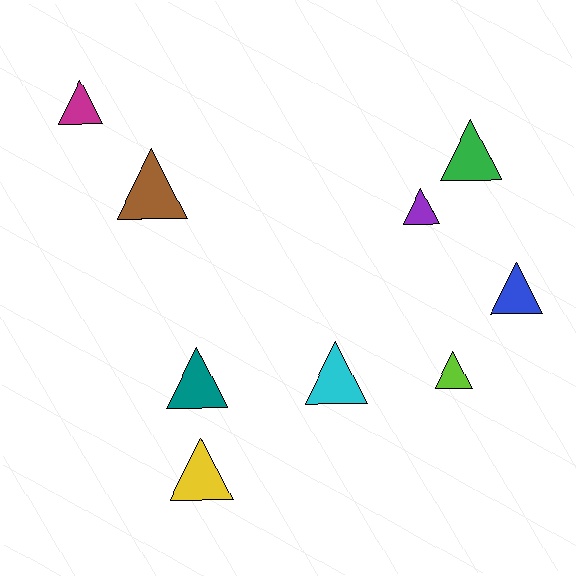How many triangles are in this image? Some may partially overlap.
There are 9 triangles.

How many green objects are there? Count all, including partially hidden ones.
There is 1 green object.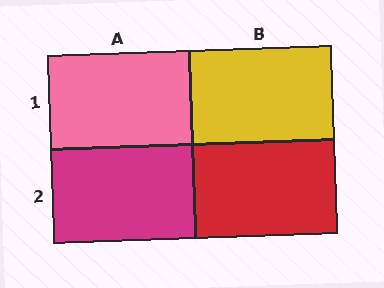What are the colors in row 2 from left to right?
Magenta, red.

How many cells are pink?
1 cell is pink.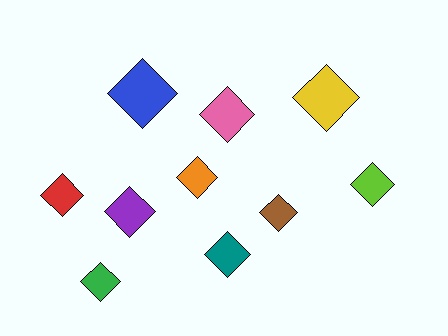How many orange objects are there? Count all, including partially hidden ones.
There is 1 orange object.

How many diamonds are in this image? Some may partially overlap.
There are 10 diamonds.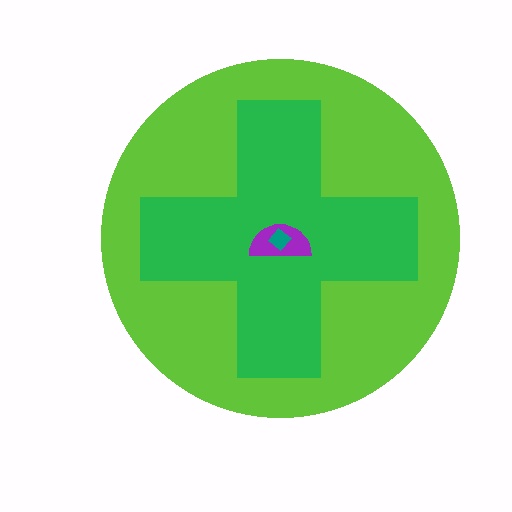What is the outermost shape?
The lime circle.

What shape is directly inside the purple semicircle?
The teal diamond.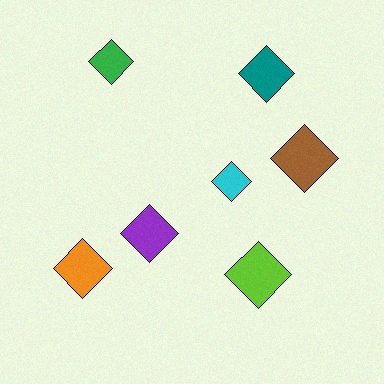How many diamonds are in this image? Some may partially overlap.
There are 7 diamonds.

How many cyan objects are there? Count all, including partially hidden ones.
There is 1 cyan object.